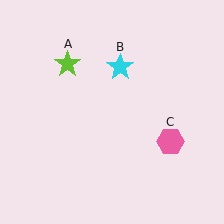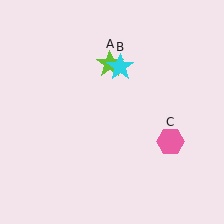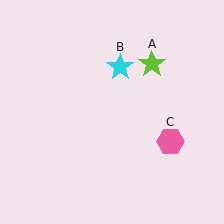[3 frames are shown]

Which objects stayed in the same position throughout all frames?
Cyan star (object B) and pink hexagon (object C) remained stationary.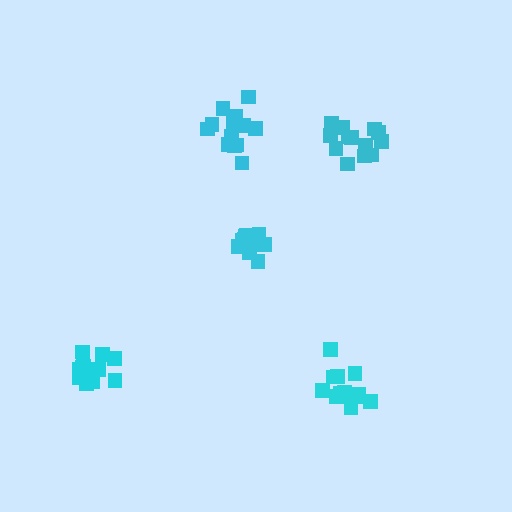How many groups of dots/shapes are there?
There are 5 groups.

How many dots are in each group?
Group 1: 11 dots, Group 2: 13 dots, Group 3: 14 dots, Group 4: 12 dots, Group 5: 13 dots (63 total).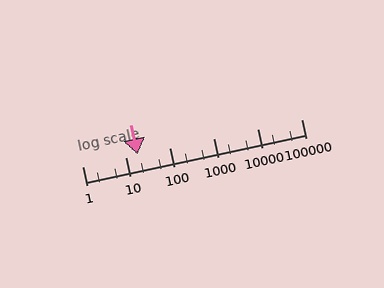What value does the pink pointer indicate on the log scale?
The pointer indicates approximately 18.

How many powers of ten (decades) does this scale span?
The scale spans 5 decades, from 1 to 100000.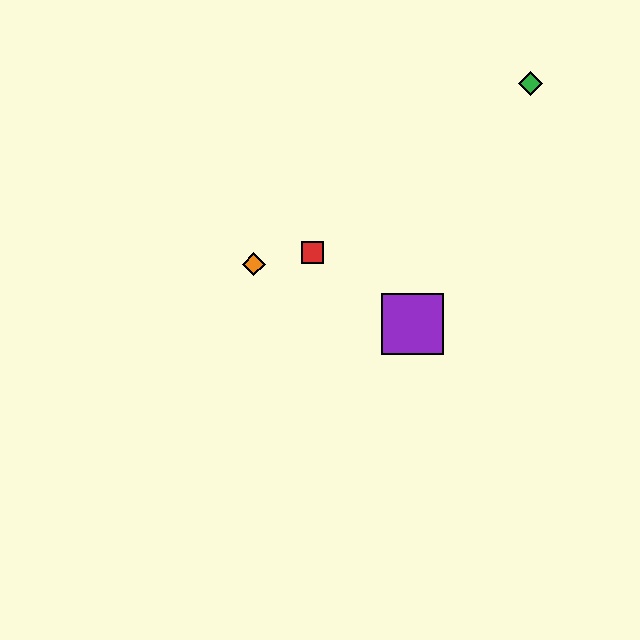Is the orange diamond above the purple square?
Yes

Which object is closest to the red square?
The orange diamond is closest to the red square.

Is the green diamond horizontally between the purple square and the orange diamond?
No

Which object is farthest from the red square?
The green diamond is farthest from the red square.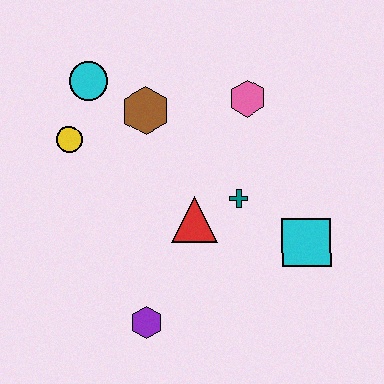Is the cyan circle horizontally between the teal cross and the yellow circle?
Yes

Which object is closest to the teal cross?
The red triangle is closest to the teal cross.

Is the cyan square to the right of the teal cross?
Yes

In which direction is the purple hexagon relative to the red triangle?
The purple hexagon is below the red triangle.